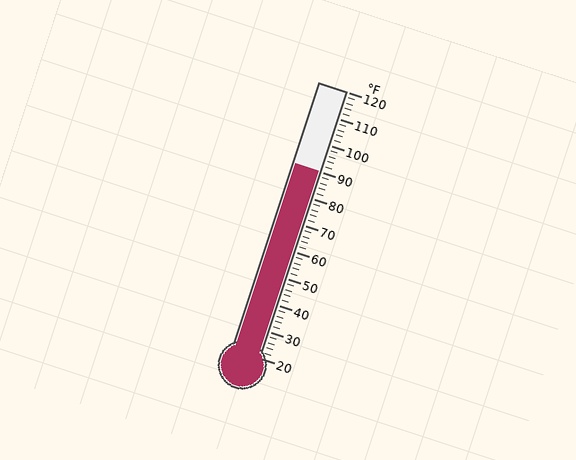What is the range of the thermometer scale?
The thermometer scale ranges from 20°F to 120°F.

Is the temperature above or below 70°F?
The temperature is above 70°F.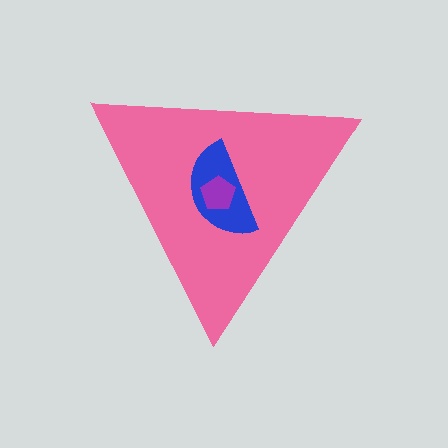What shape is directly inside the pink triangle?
The blue semicircle.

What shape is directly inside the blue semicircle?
The purple pentagon.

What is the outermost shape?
The pink triangle.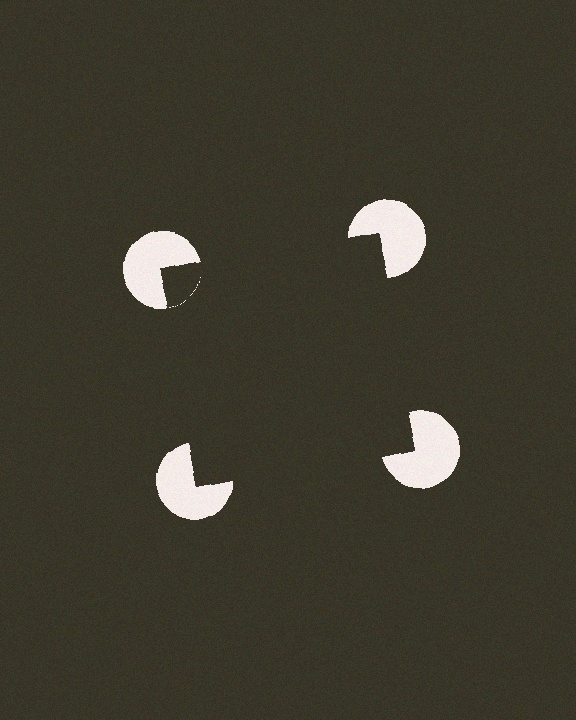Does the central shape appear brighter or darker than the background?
It typically appears slightly darker than the background, even though no actual brightness change is drawn.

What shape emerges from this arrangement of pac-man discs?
An illusory square — its edges are inferred from the aligned wedge cuts in the pac-man discs, not physically drawn.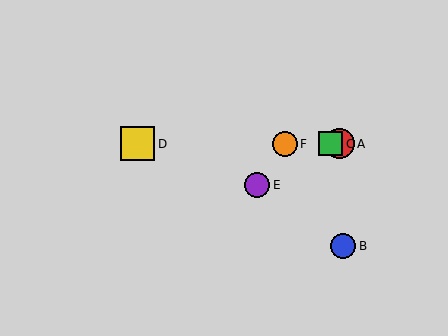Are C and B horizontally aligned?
No, C is at y≈144 and B is at y≈246.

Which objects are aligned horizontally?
Objects A, C, D, F are aligned horizontally.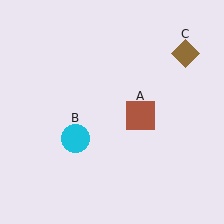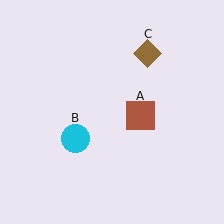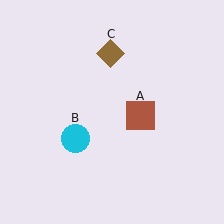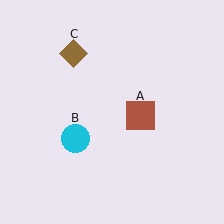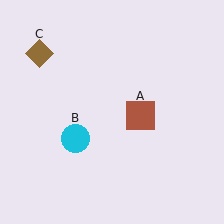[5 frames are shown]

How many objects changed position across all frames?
1 object changed position: brown diamond (object C).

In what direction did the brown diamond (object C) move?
The brown diamond (object C) moved left.